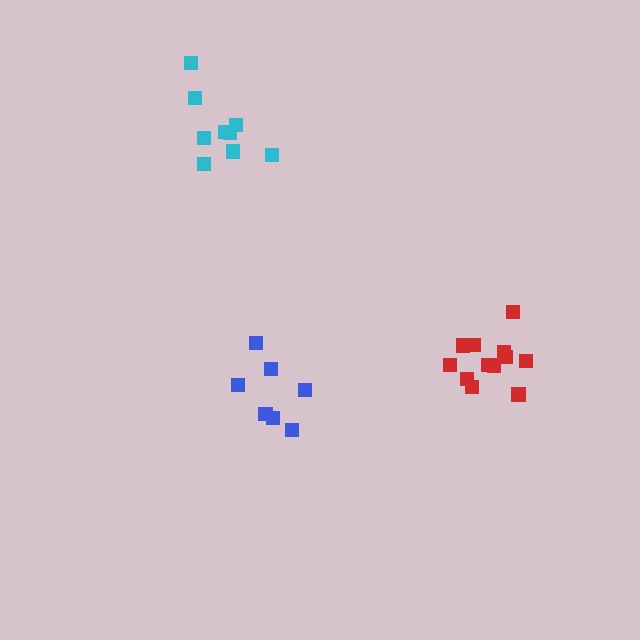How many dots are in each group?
Group 1: 13 dots, Group 2: 9 dots, Group 3: 7 dots (29 total).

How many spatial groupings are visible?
There are 3 spatial groupings.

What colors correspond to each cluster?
The clusters are colored: red, cyan, blue.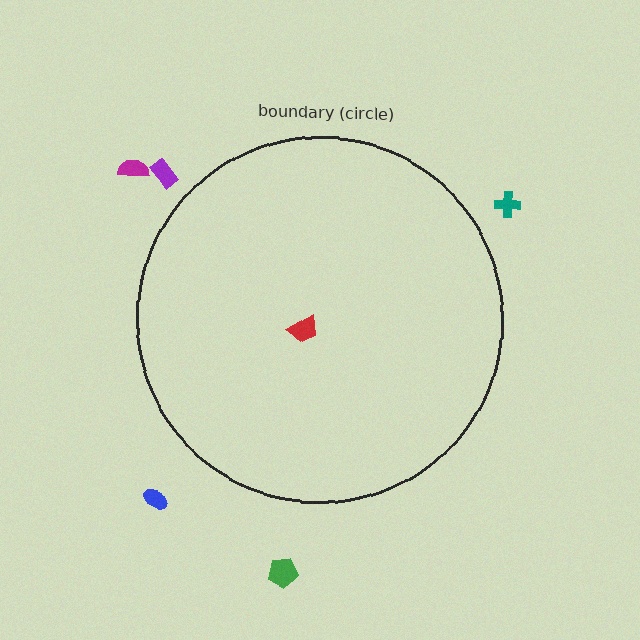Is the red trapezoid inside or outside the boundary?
Inside.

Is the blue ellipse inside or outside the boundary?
Outside.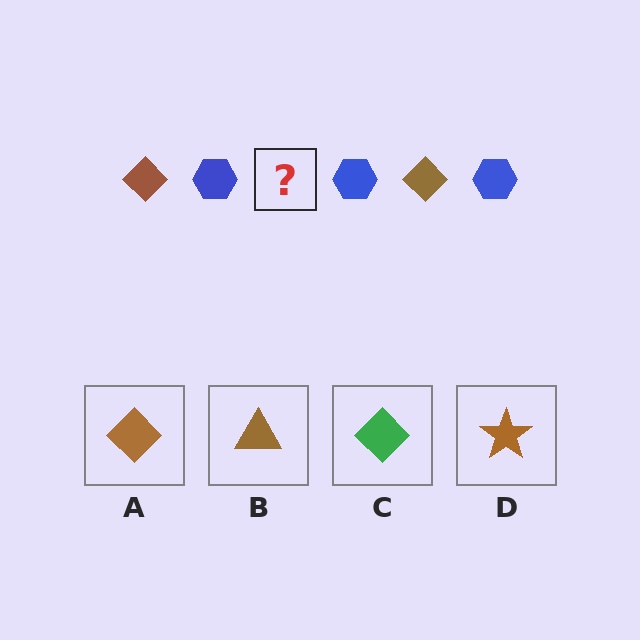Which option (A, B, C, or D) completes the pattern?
A.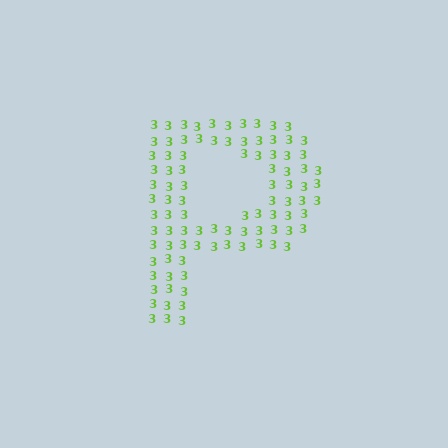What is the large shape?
The large shape is the letter P.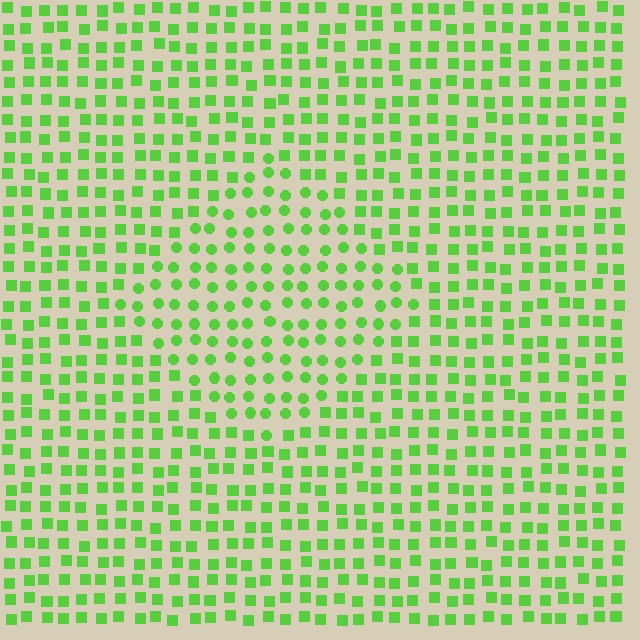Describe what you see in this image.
The image is filled with small lime elements arranged in a uniform grid. A diamond-shaped region contains circles, while the surrounding area contains squares. The boundary is defined purely by the change in element shape.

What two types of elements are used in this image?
The image uses circles inside the diamond region and squares outside it.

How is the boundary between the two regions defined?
The boundary is defined by a change in element shape: circles inside vs. squares outside. All elements share the same color and spacing.